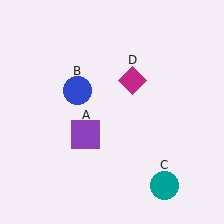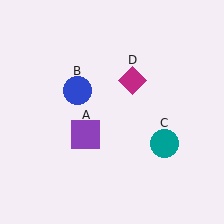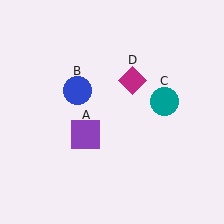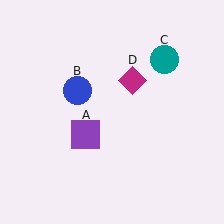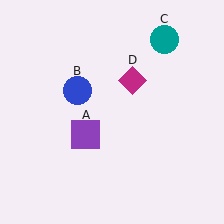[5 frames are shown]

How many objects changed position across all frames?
1 object changed position: teal circle (object C).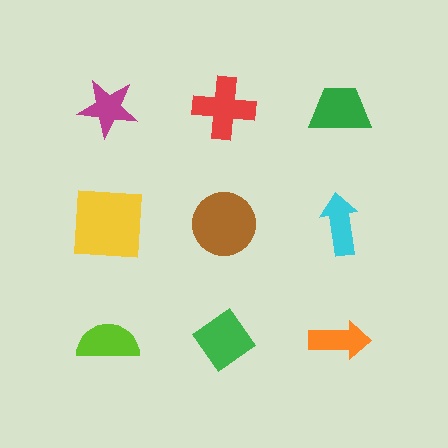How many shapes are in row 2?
3 shapes.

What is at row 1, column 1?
A magenta star.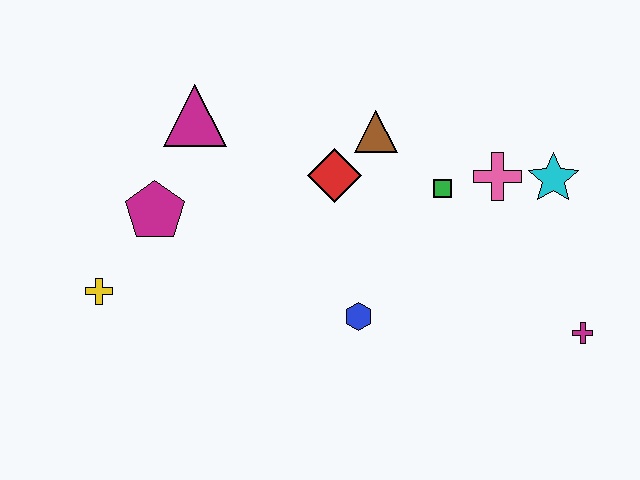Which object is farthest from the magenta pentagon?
The magenta cross is farthest from the magenta pentagon.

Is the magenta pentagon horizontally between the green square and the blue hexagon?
No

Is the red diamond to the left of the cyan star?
Yes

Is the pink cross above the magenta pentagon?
Yes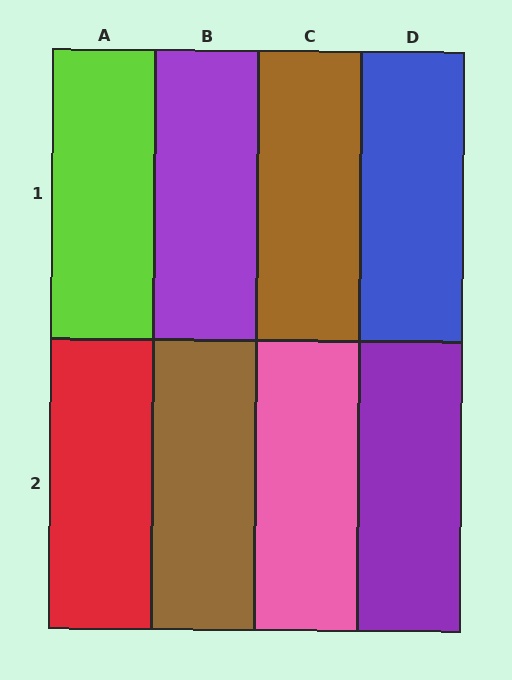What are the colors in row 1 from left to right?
Lime, purple, brown, blue.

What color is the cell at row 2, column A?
Red.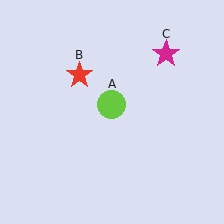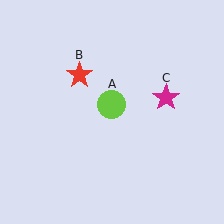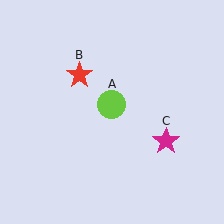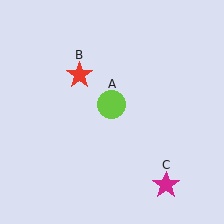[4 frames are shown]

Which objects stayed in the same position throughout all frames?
Lime circle (object A) and red star (object B) remained stationary.